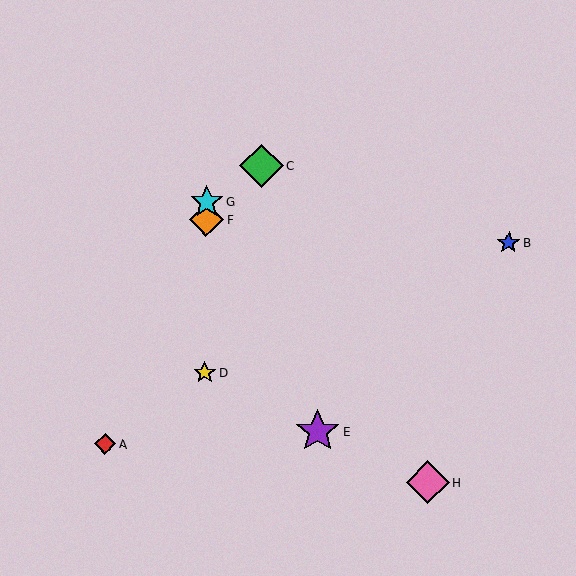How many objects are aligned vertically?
3 objects (D, F, G) are aligned vertically.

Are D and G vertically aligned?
Yes, both are at x≈205.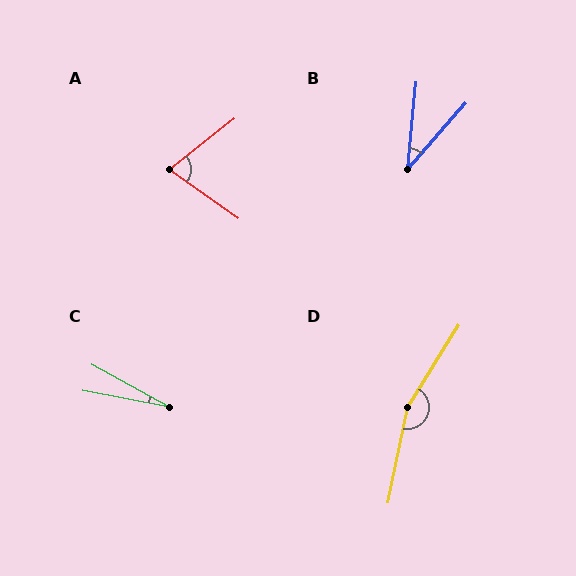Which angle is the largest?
D, at approximately 159 degrees.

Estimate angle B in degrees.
Approximately 36 degrees.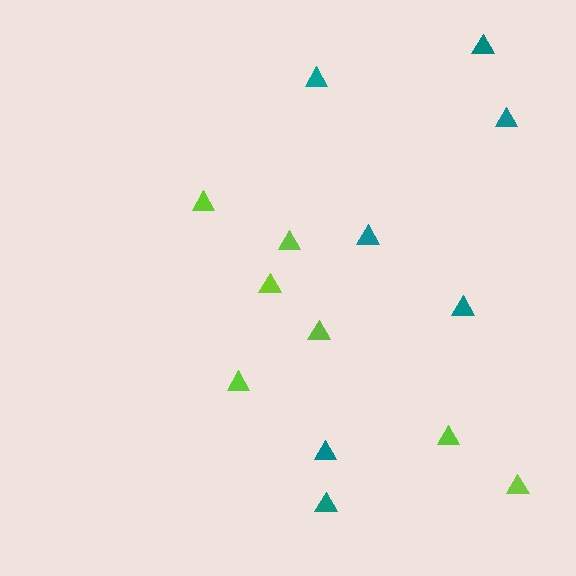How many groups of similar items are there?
There are 2 groups: one group of teal triangles (7) and one group of lime triangles (7).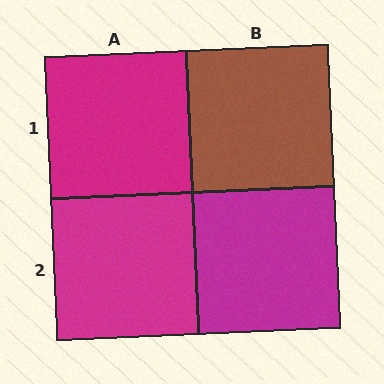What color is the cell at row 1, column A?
Magenta.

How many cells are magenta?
3 cells are magenta.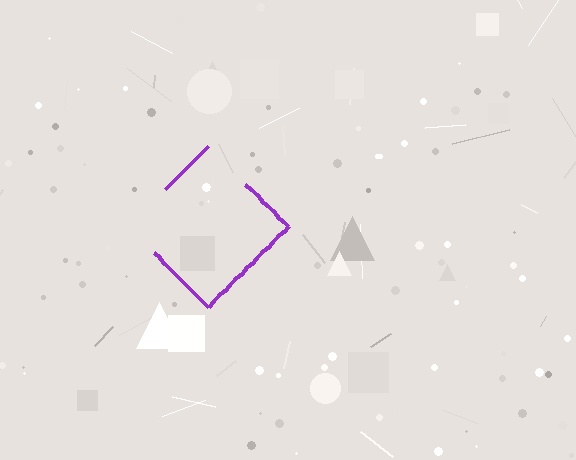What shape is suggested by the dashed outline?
The dashed outline suggests a diamond.